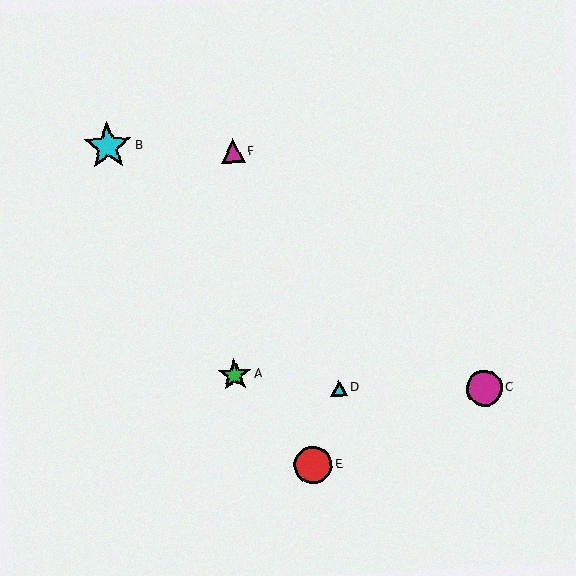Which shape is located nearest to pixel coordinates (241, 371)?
The green star (labeled A) at (234, 375) is nearest to that location.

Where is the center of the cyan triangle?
The center of the cyan triangle is at (339, 388).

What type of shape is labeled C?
Shape C is a magenta circle.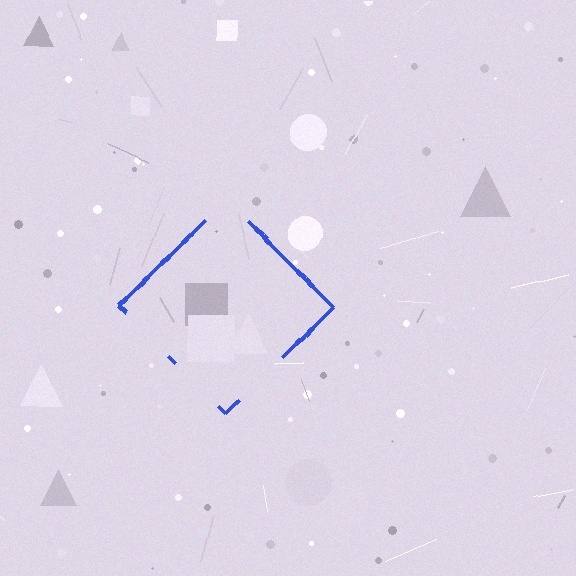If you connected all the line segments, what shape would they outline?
They would outline a diamond.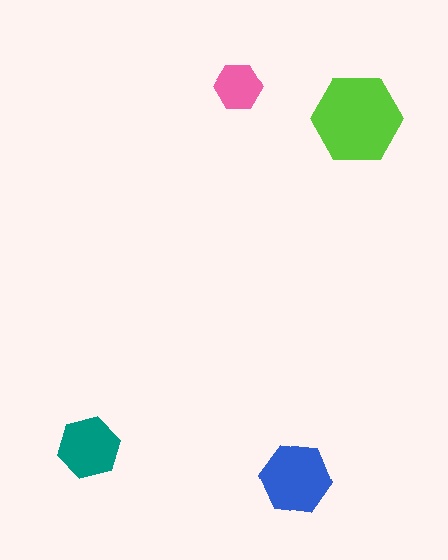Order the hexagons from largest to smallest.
the lime one, the blue one, the teal one, the pink one.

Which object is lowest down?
The blue hexagon is bottommost.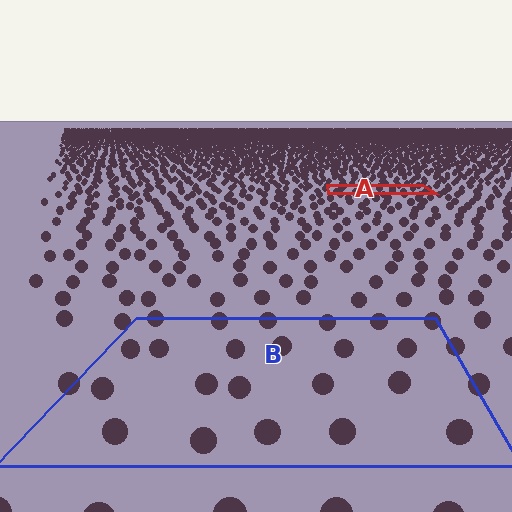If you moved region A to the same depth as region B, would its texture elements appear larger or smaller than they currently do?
They would appear larger. At a closer depth, the same texture elements are projected at a bigger on-screen size.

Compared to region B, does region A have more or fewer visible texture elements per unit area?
Region A has more texture elements per unit area — they are packed more densely because it is farther away.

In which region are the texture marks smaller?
The texture marks are smaller in region A, because it is farther away.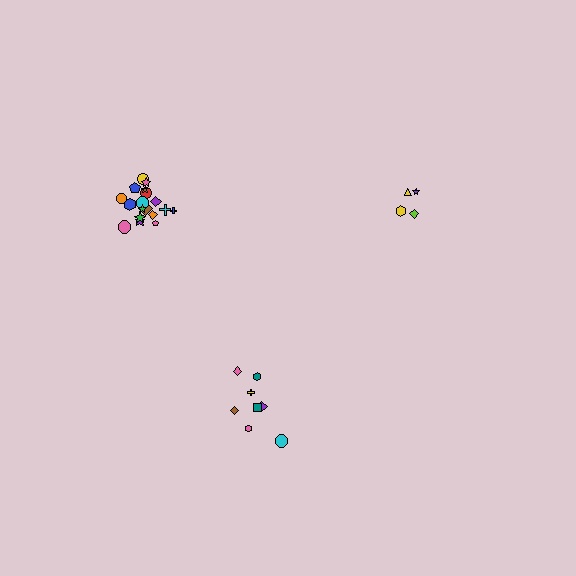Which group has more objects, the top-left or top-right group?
The top-left group.